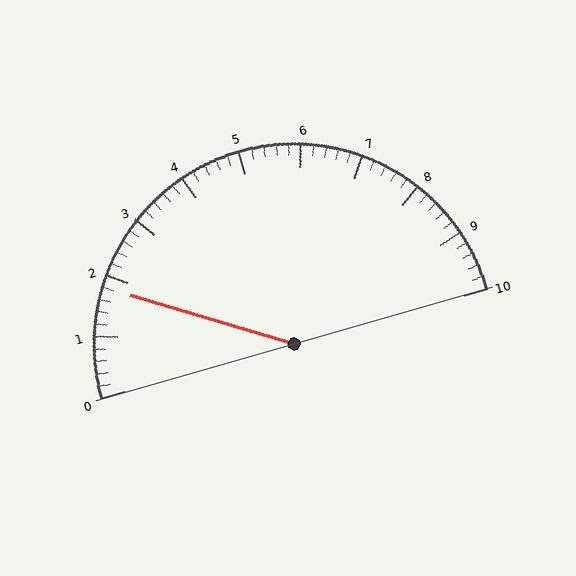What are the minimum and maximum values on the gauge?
The gauge ranges from 0 to 10.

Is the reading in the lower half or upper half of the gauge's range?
The reading is in the lower half of the range (0 to 10).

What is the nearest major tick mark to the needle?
The nearest major tick mark is 2.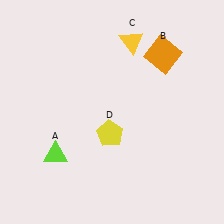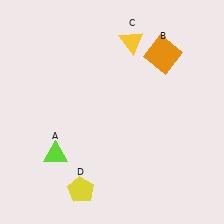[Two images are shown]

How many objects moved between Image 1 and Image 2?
1 object moved between the two images.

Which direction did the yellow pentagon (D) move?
The yellow pentagon (D) moved down.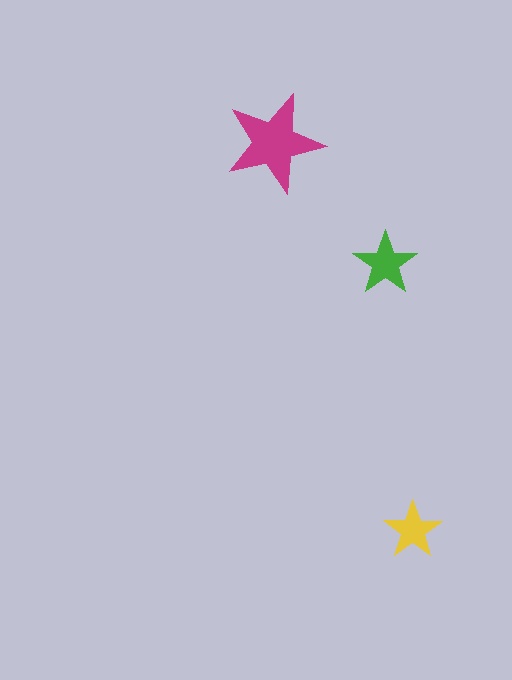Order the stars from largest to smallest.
the magenta one, the green one, the yellow one.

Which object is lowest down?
The yellow star is bottommost.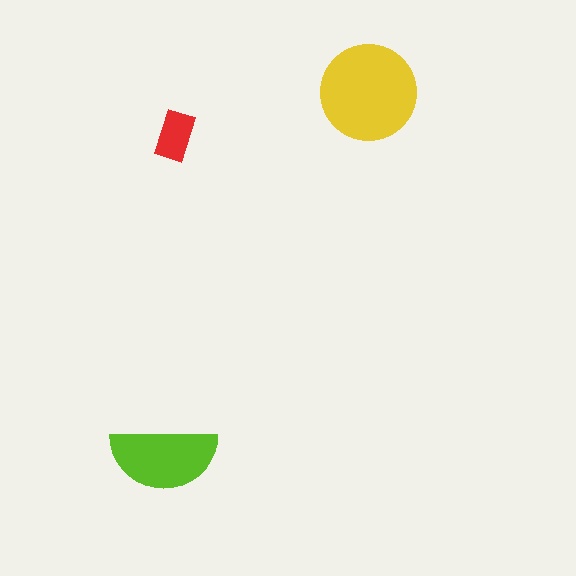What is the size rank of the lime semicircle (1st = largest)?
2nd.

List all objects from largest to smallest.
The yellow circle, the lime semicircle, the red rectangle.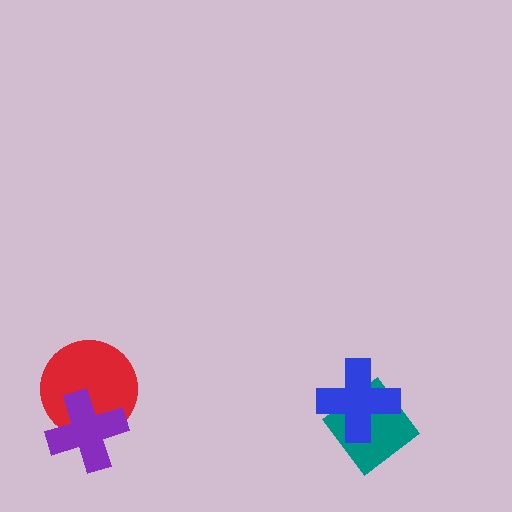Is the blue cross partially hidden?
No, no other shape covers it.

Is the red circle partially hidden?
Yes, it is partially covered by another shape.